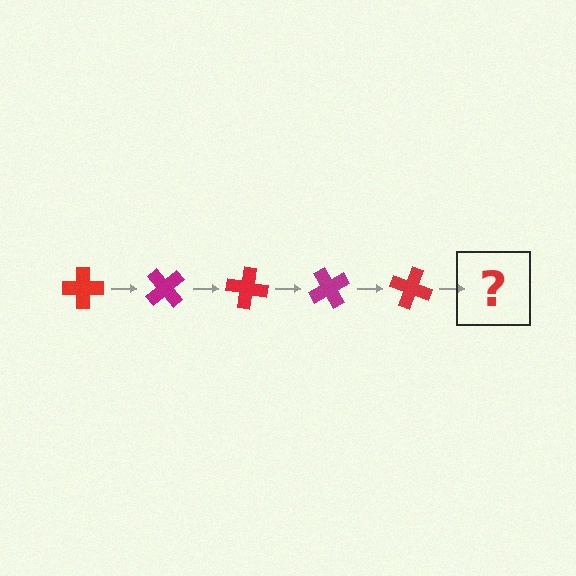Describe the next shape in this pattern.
It should be a magenta cross, rotated 250 degrees from the start.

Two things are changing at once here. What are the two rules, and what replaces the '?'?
The two rules are that it rotates 50 degrees each step and the color cycles through red and magenta. The '?' should be a magenta cross, rotated 250 degrees from the start.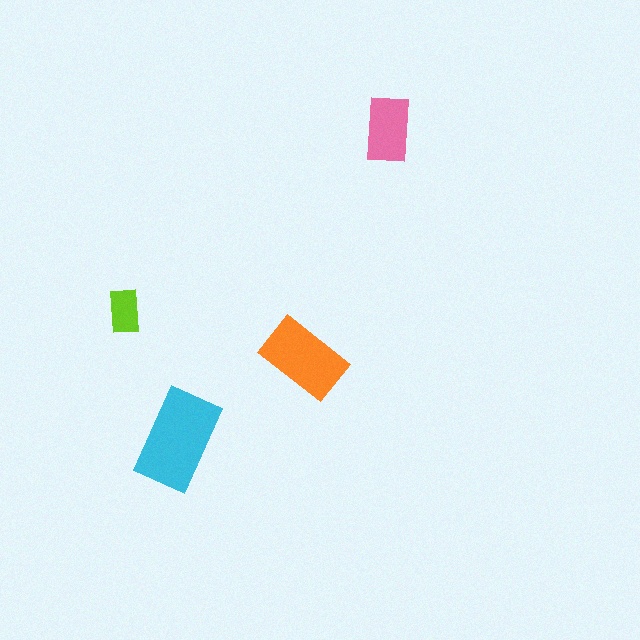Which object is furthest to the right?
The pink rectangle is rightmost.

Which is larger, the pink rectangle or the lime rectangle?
The pink one.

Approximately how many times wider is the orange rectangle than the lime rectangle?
About 2 times wider.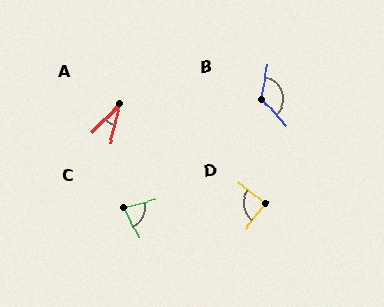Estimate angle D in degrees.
Approximately 90 degrees.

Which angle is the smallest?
A, at approximately 29 degrees.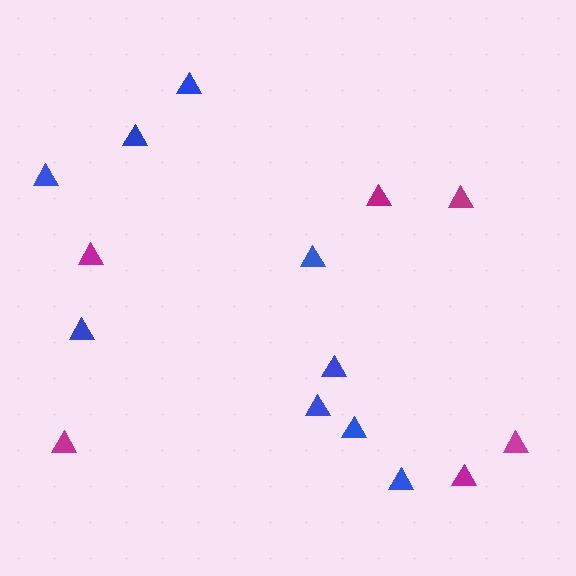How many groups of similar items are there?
There are 2 groups: one group of magenta triangles (6) and one group of blue triangles (9).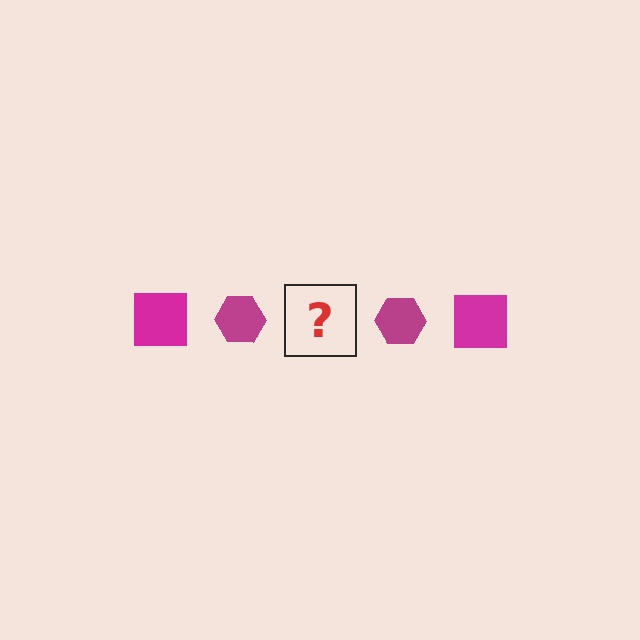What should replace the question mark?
The question mark should be replaced with a magenta square.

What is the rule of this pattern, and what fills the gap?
The rule is that the pattern cycles through square, hexagon shapes in magenta. The gap should be filled with a magenta square.